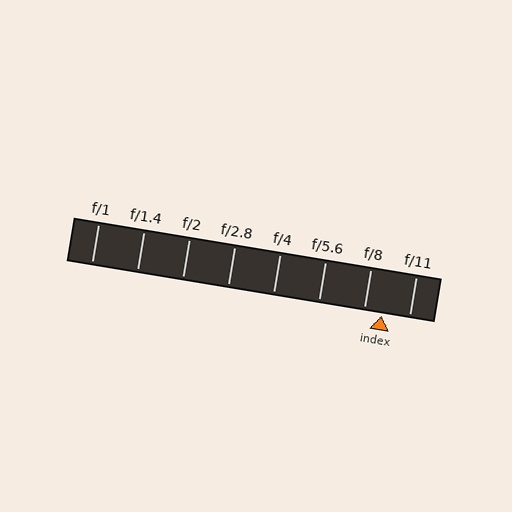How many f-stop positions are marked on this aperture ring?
There are 8 f-stop positions marked.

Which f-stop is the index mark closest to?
The index mark is closest to f/8.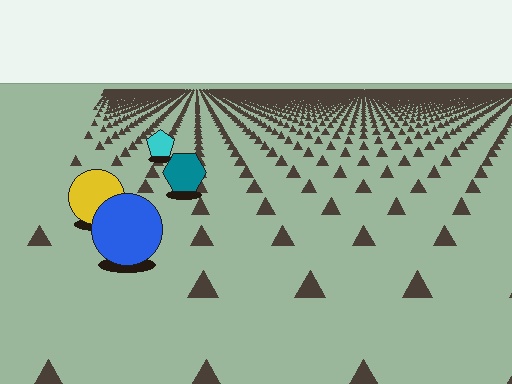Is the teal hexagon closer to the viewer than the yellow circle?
No. The yellow circle is closer — you can tell from the texture gradient: the ground texture is coarser near it.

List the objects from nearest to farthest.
From nearest to farthest: the blue circle, the yellow circle, the teal hexagon, the cyan pentagon.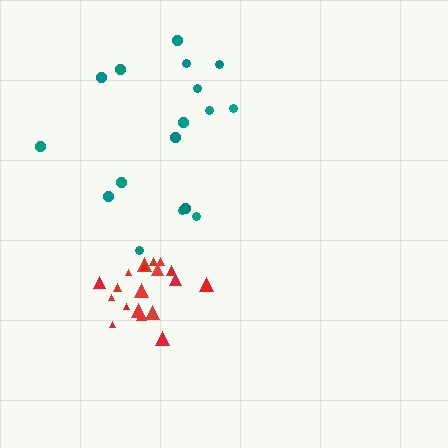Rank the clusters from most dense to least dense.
red, teal.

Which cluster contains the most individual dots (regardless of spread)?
Red (19).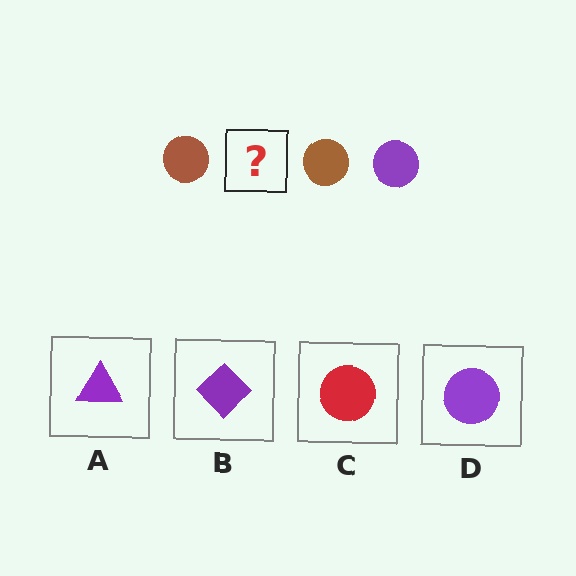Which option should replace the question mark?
Option D.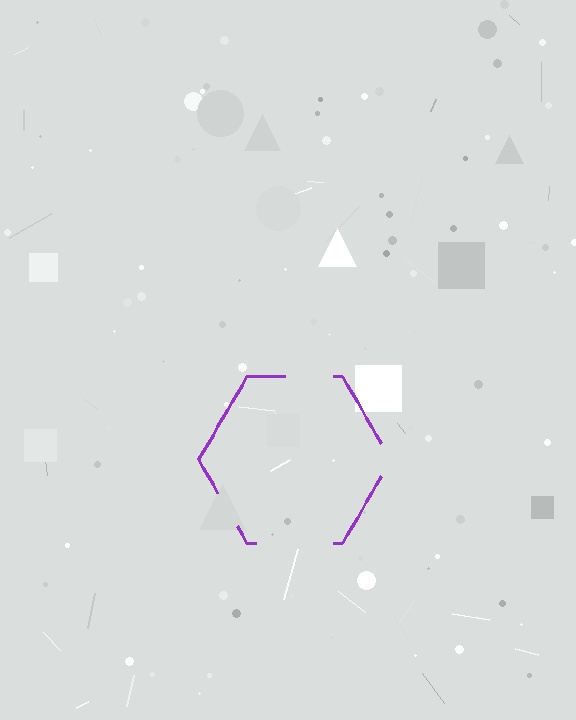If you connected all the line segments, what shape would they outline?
They would outline a hexagon.